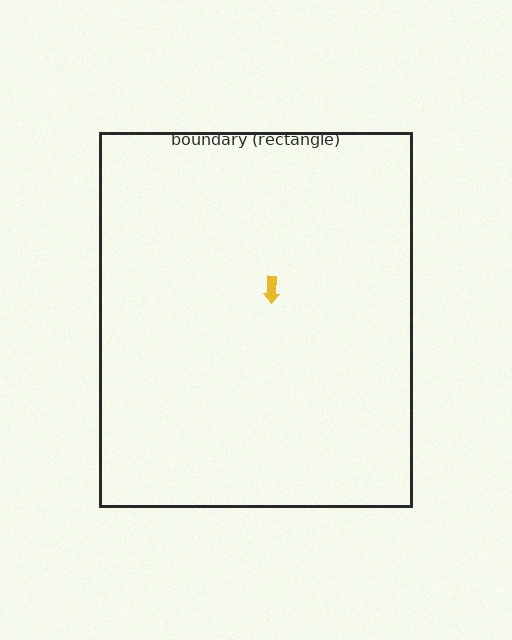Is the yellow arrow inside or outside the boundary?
Inside.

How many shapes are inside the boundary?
1 inside, 0 outside.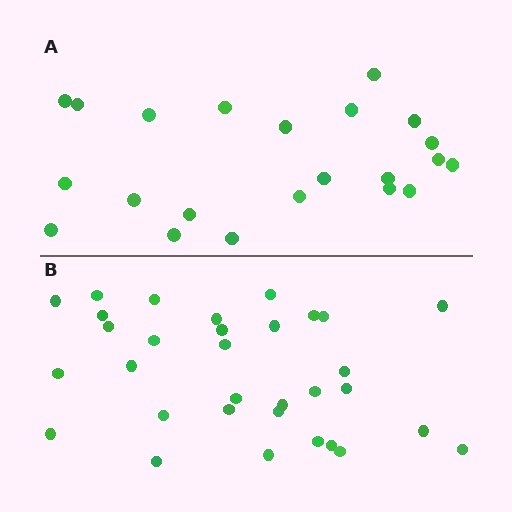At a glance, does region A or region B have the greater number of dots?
Region B (the bottom region) has more dots.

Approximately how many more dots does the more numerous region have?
Region B has roughly 10 or so more dots than region A.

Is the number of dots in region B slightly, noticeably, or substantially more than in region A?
Region B has substantially more. The ratio is roughly 1.5 to 1.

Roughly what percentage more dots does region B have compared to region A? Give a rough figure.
About 45% more.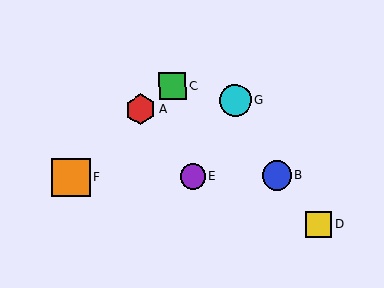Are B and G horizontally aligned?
No, B is at y≈176 and G is at y≈101.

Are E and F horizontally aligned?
Yes, both are at y≈176.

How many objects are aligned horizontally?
3 objects (B, E, F) are aligned horizontally.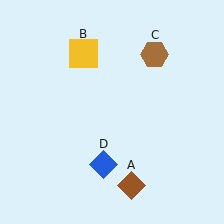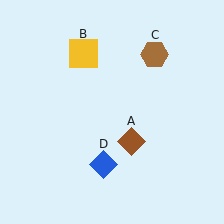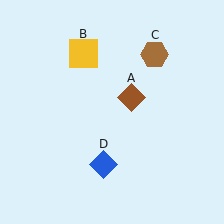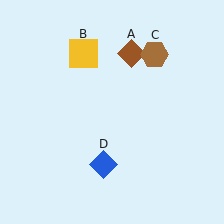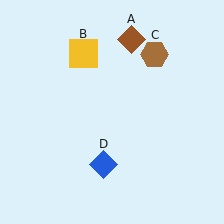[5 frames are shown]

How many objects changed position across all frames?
1 object changed position: brown diamond (object A).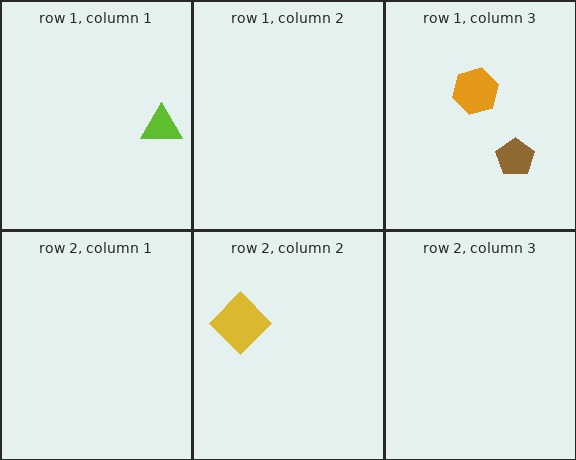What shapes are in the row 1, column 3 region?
The orange hexagon, the brown pentagon.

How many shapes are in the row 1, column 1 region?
1.